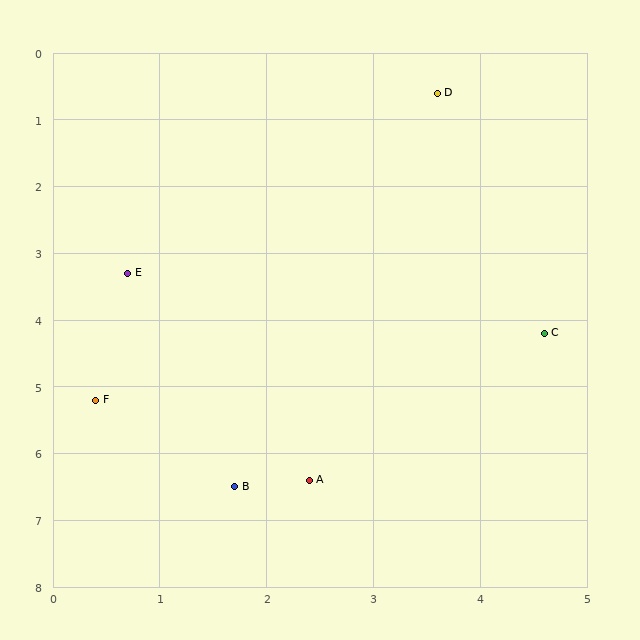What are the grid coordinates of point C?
Point C is at approximately (4.6, 4.2).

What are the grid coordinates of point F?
Point F is at approximately (0.4, 5.2).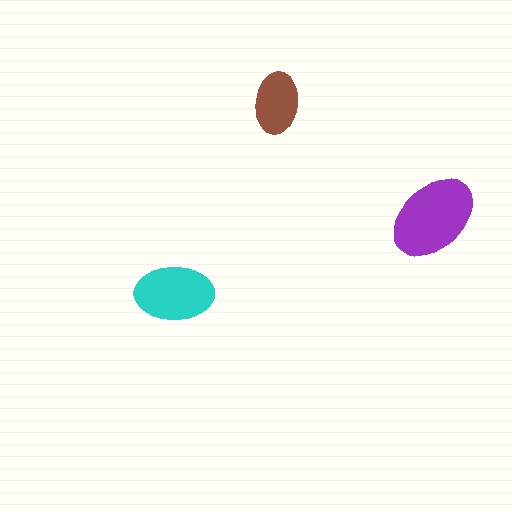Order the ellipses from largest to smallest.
the purple one, the cyan one, the brown one.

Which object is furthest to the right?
The purple ellipse is rightmost.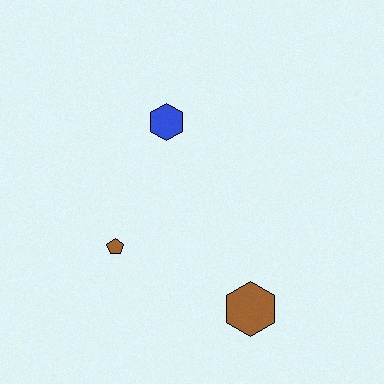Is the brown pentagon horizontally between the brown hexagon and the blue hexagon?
No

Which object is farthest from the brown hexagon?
The blue hexagon is farthest from the brown hexagon.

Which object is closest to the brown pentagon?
The blue hexagon is closest to the brown pentagon.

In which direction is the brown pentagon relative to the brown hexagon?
The brown pentagon is to the left of the brown hexagon.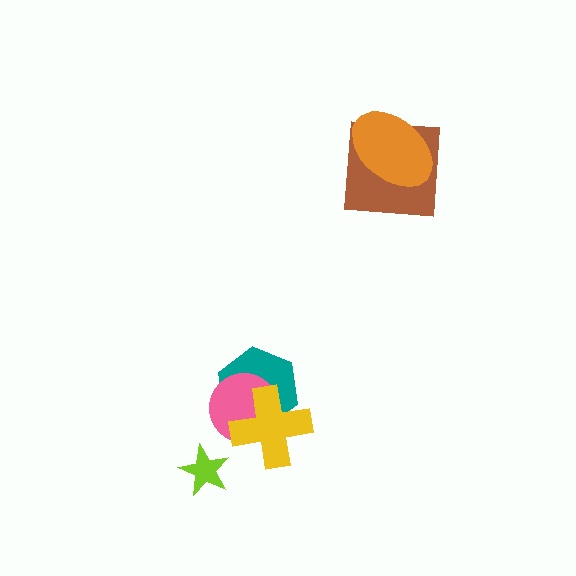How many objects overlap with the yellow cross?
2 objects overlap with the yellow cross.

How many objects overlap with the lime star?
0 objects overlap with the lime star.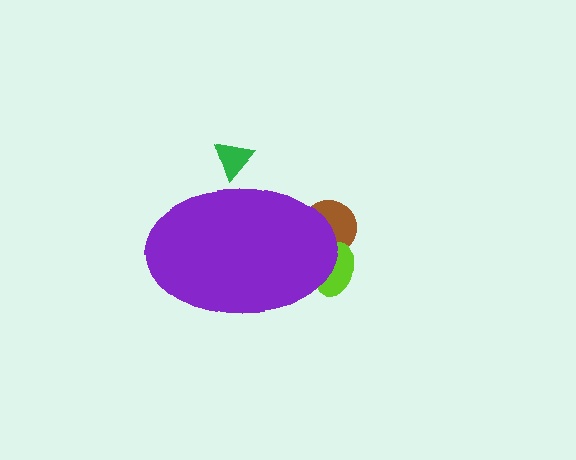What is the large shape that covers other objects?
A purple ellipse.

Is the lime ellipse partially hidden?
Yes, the lime ellipse is partially hidden behind the purple ellipse.